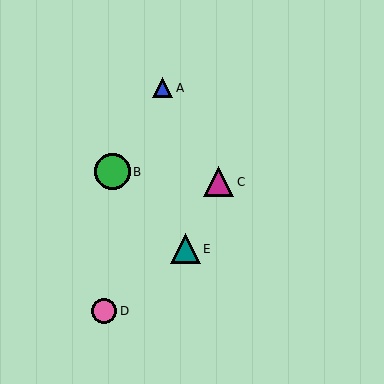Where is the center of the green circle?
The center of the green circle is at (112, 172).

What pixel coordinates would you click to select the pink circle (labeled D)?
Click at (104, 311) to select the pink circle D.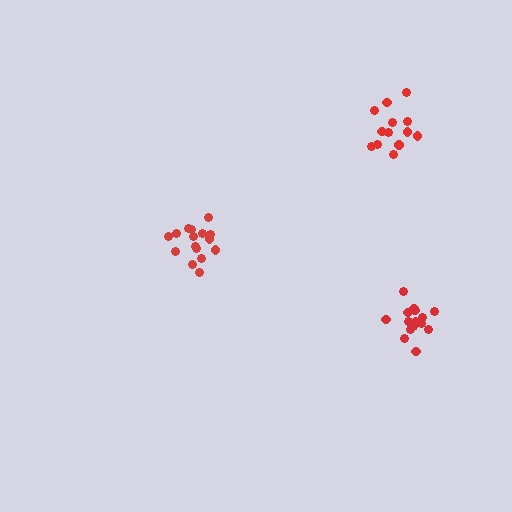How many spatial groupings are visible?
There are 3 spatial groupings.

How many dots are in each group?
Group 1: 13 dots, Group 2: 16 dots, Group 3: 15 dots (44 total).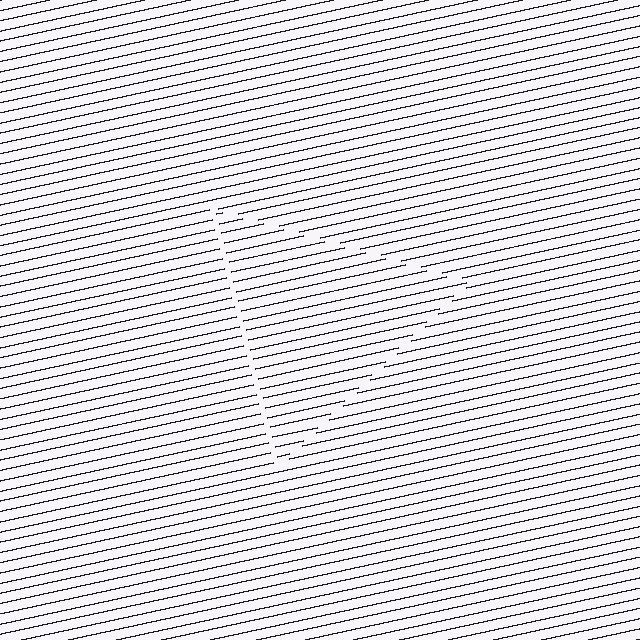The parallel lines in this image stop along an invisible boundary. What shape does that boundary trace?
An illusory triangle. The interior of the shape contains the same grating, shifted by half a period — the contour is defined by the phase discontinuity where line-ends from the inner and outer gratings abut.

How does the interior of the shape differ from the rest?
The interior of the shape contains the same grating, shifted by half a period — the contour is defined by the phase discontinuity where line-ends from the inner and outer gratings abut.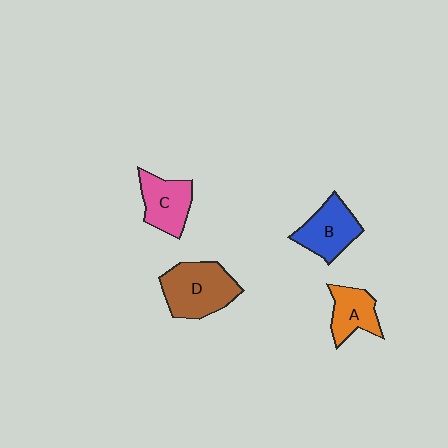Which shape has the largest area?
Shape D (brown).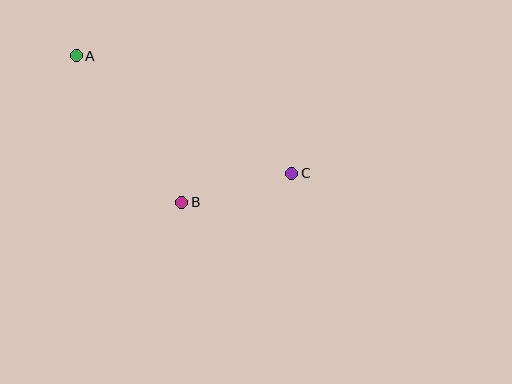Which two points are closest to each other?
Points B and C are closest to each other.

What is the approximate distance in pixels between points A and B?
The distance between A and B is approximately 181 pixels.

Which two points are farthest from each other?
Points A and C are farthest from each other.